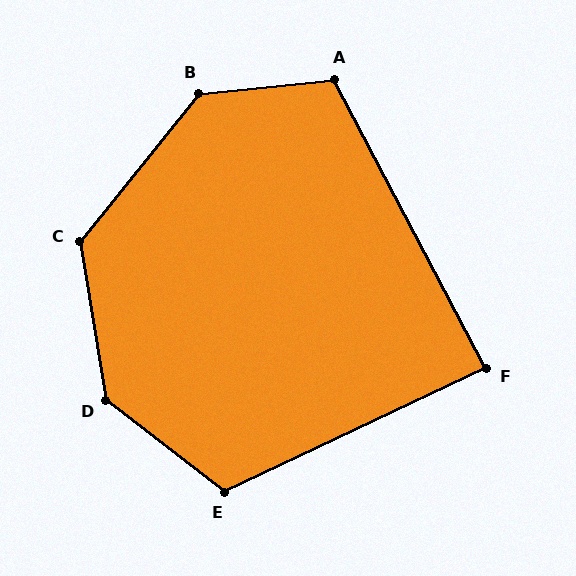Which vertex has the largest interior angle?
D, at approximately 137 degrees.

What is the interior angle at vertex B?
Approximately 135 degrees (obtuse).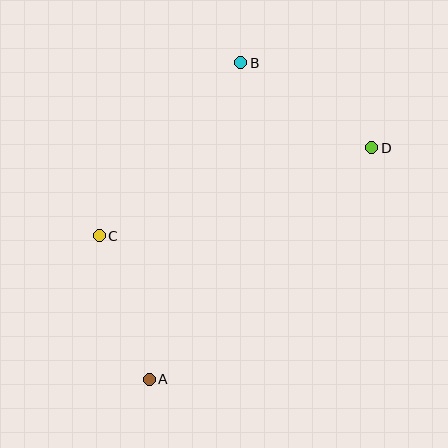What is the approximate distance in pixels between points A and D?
The distance between A and D is approximately 321 pixels.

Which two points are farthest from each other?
Points A and B are farthest from each other.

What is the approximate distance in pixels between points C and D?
The distance between C and D is approximately 286 pixels.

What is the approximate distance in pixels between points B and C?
The distance between B and C is approximately 223 pixels.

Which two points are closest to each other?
Points A and C are closest to each other.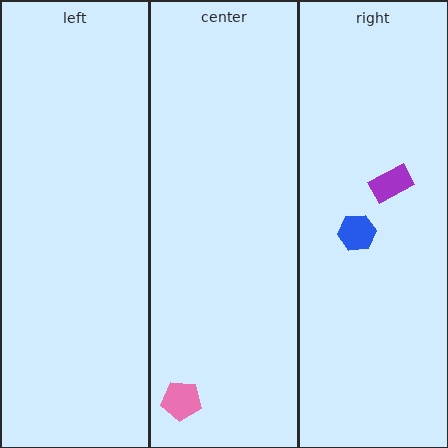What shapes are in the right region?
The purple rectangle, the blue hexagon.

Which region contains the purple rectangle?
The right region.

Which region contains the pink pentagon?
The center region.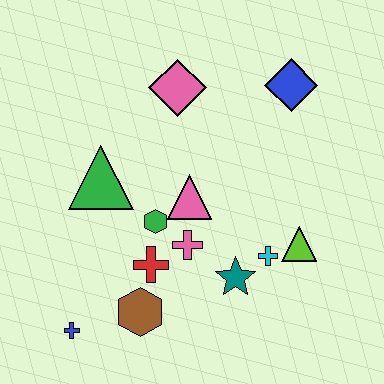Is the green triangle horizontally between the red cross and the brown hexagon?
No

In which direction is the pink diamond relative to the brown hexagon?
The pink diamond is above the brown hexagon.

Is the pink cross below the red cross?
No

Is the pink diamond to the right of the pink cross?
No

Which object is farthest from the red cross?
The blue diamond is farthest from the red cross.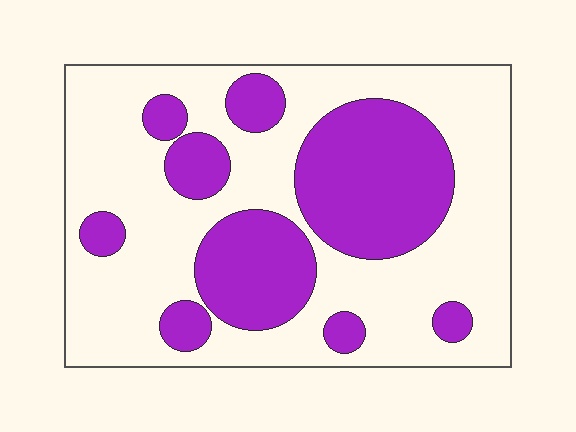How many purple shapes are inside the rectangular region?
9.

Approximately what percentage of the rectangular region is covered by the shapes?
Approximately 35%.